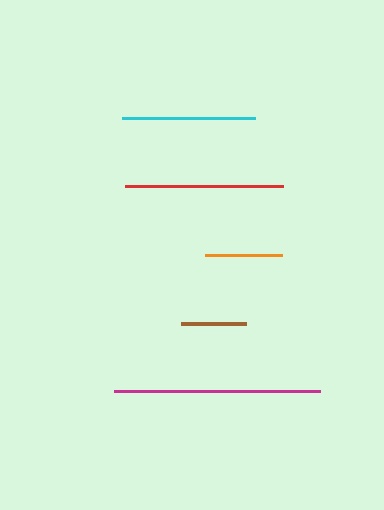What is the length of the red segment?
The red segment is approximately 158 pixels long.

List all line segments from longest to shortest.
From longest to shortest: magenta, red, cyan, orange, brown.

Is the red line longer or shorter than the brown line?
The red line is longer than the brown line.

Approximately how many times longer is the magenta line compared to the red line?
The magenta line is approximately 1.3 times the length of the red line.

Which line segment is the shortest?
The brown line is the shortest at approximately 66 pixels.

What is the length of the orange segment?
The orange segment is approximately 77 pixels long.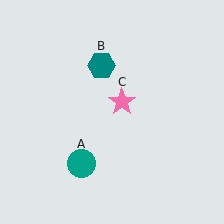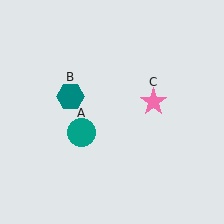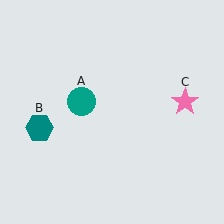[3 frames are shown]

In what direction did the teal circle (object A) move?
The teal circle (object A) moved up.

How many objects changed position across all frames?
3 objects changed position: teal circle (object A), teal hexagon (object B), pink star (object C).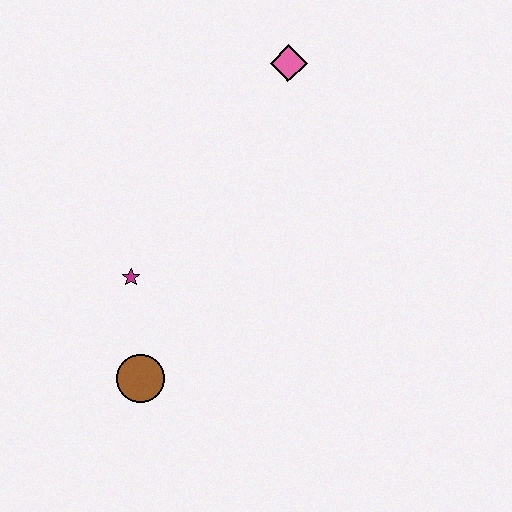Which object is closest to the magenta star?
The brown circle is closest to the magenta star.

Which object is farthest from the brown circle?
The pink diamond is farthest from the brown circle.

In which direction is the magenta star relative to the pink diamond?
The magenta star is below the pink diamond.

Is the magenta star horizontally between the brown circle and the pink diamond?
No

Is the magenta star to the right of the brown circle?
No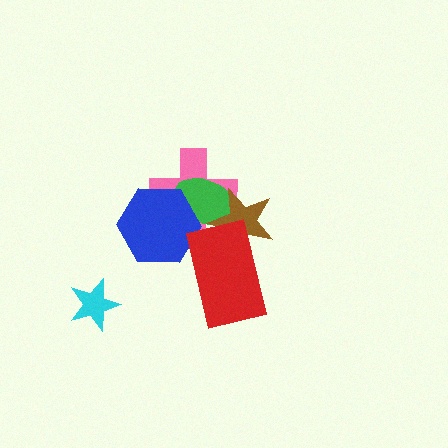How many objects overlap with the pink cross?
3 objects overlap with the pink cross.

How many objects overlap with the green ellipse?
3 objects overlap with the green ellipse.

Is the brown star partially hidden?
Yes, it is partially covered by another shape.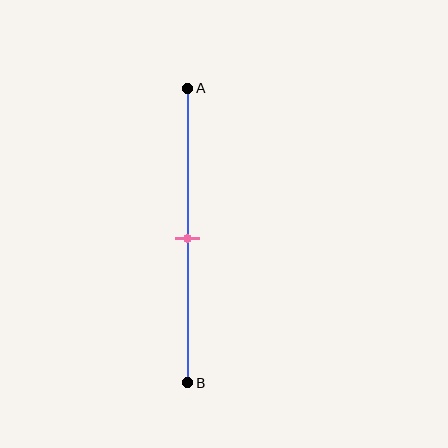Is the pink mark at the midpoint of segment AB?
Yes, the mark is approximately at the midpoint.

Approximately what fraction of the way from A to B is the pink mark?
The pink mark is approximately 50% of the way from A to B.